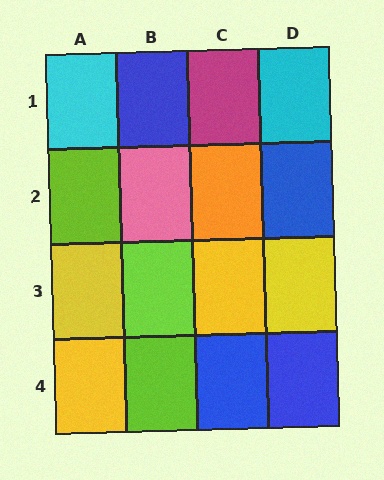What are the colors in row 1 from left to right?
Cyan, blue, magenta, cyan.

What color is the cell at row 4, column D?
Blue.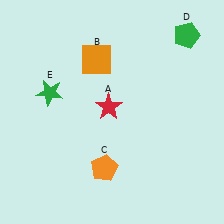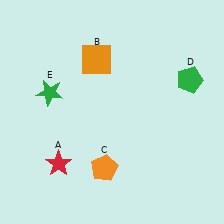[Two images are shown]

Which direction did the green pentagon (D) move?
The green pentagon (D) moved down.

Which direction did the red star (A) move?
The red star (A) moved down.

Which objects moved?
The objects that moved are: the red star (A), the green pentagon (D).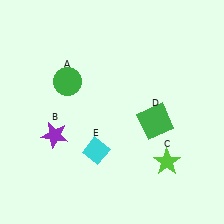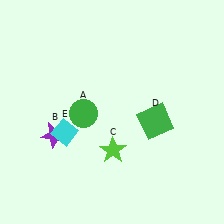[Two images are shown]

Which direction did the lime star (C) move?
The lime star (C) moved left.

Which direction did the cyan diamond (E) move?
The cyan diamond (E) moved left.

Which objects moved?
The objects that moved are: the green circle (A), the lime star (C), the cyan diamond (E).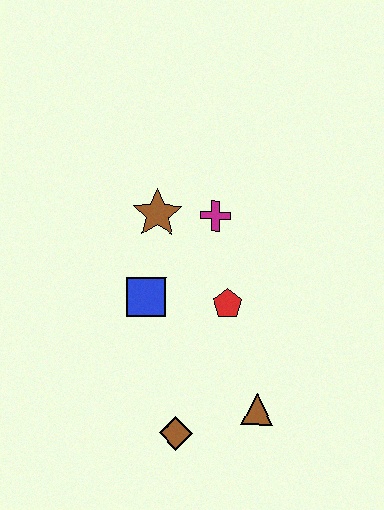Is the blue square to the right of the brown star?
No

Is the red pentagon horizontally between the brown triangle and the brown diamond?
Yes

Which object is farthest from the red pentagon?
The brown diamond is farthest from the red pentagon.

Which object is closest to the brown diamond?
The brown triangle is closest to the brown diamond.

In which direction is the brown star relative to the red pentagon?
The brown star is above the red pentagon.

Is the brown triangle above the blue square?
No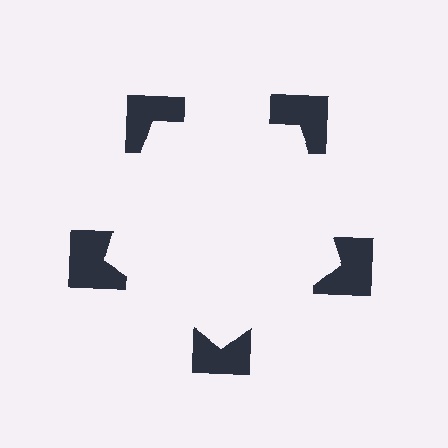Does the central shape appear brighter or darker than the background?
It typically appears slightly brighter than the background, even though no actual brightness change is drawn.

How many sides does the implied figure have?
5 sides.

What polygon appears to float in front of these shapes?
An illusory pentagon — its edges are inferred from the aligned wedge cuts in the notched squares, not physically drawn.